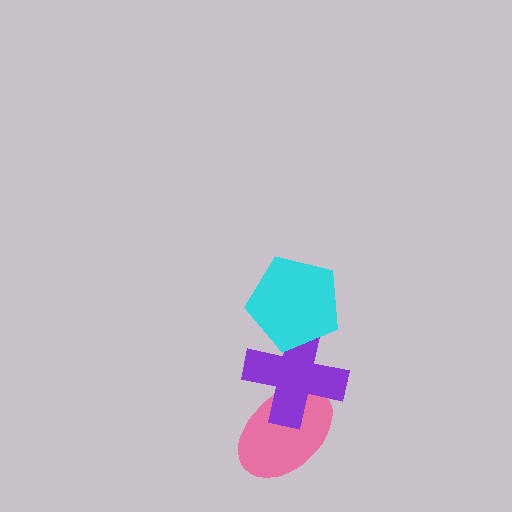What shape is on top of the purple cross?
The cyan pentagon is on top of the purple cross.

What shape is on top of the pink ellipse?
The purple cross is on top of the pink ellipse.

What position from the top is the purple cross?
The purple cross is 2nd from the top.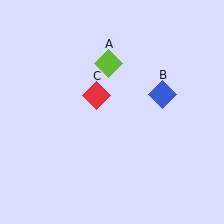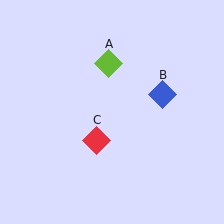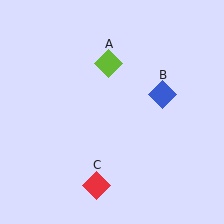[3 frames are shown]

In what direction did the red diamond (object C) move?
The red diamond (object C) moved down.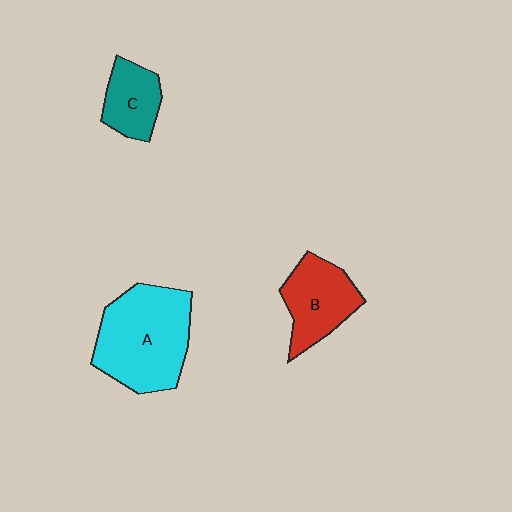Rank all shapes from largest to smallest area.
From largest to smallest: A (cyan), B (red), C (teal).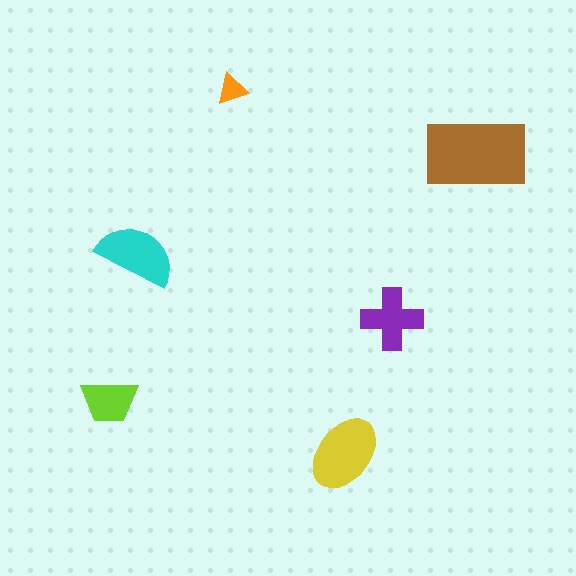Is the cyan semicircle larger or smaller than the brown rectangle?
Smaller.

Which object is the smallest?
The orange triangle.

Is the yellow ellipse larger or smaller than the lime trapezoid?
Larger.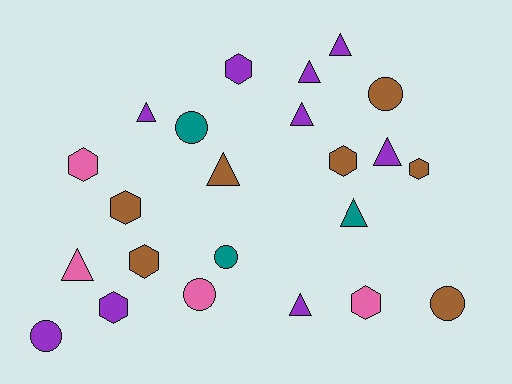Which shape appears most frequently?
Triangle, with 9 objects.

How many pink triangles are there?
There is 1 pink triangle.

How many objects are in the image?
There are 23 objects.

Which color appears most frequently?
Purple, with 9 objects.